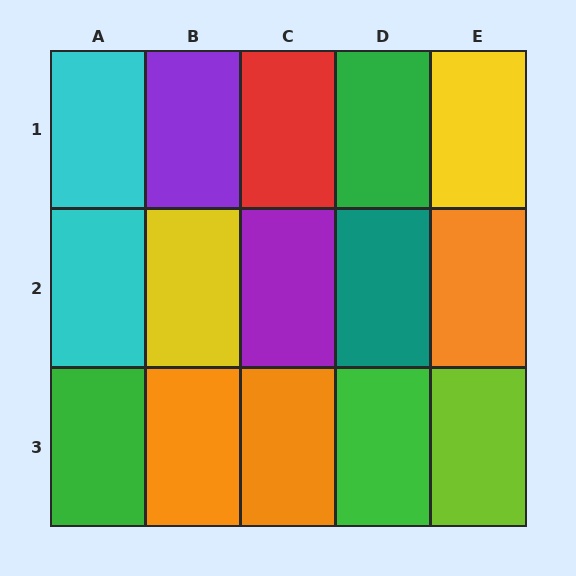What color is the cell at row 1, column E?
Yellow.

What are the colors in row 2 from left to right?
Cyan, yellow, purple, teal, orange.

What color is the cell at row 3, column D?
Green.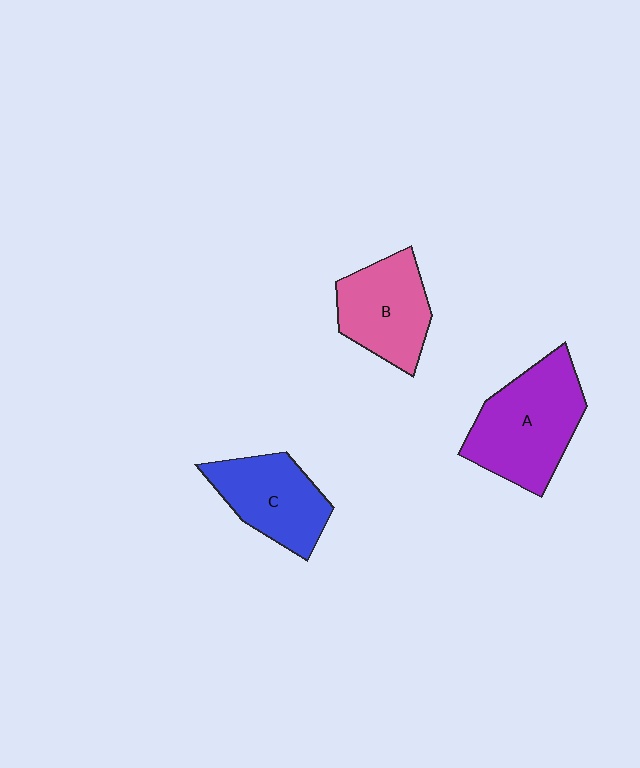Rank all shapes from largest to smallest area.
From largest to smallest: A (purple), C (blue), B (pink).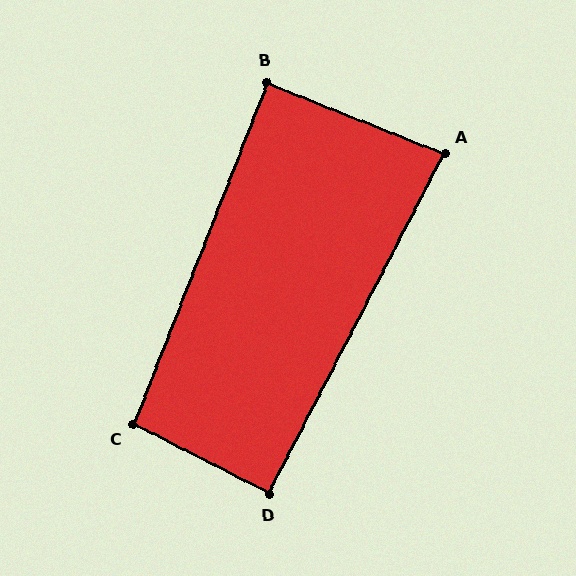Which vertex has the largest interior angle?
C, at approximately 96 degrees.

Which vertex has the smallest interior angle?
A, at approximately 84 degrees.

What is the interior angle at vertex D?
Approximately 90 degrees (approximately right).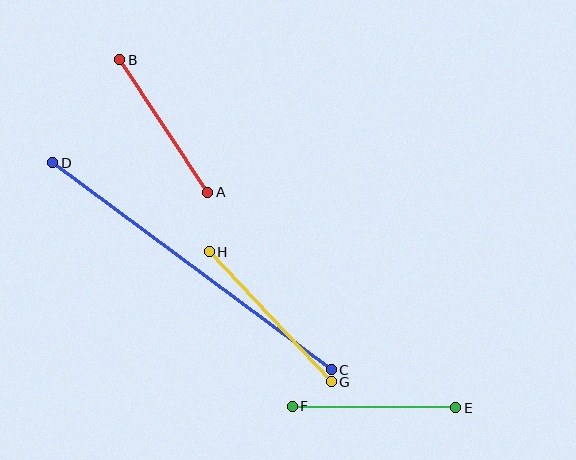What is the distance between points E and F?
The distance is approximately 164 pixels.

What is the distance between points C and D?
The distance is approximately 347 pixels.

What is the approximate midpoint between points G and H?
The midpoint is at approximately (270, 317) pixels.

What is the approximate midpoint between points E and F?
The midpoint is at approximately (374, 407) pixels.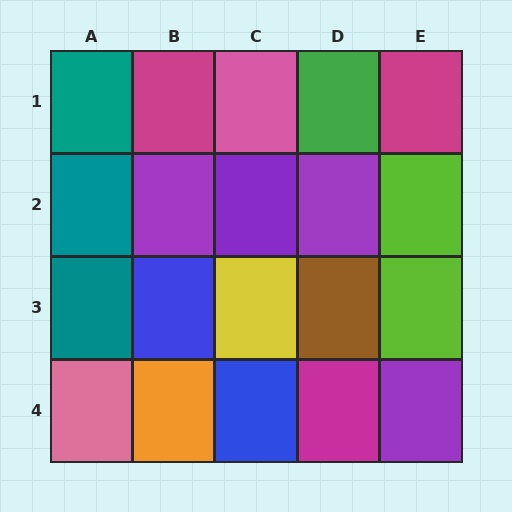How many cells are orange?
1 cell is orange.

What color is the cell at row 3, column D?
Brown.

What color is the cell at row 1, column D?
Green.